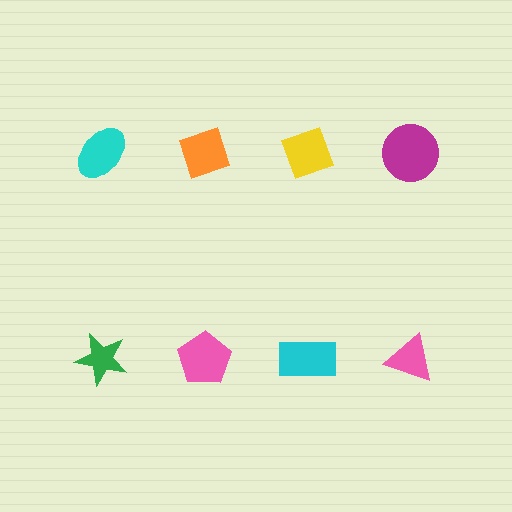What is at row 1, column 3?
A yellow diamond.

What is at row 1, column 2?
An orange diamond.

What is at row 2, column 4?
A pink triangle.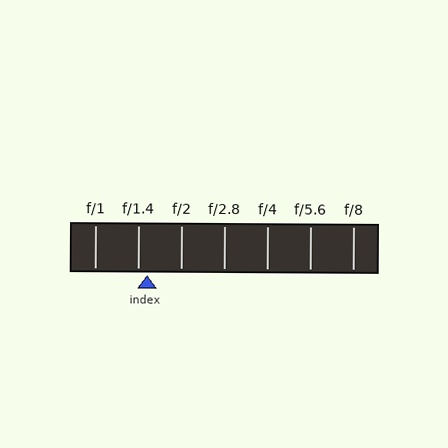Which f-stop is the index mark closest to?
The index mark is closest to f/1.4.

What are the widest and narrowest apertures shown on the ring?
The widest aperture shown is f/1 and the narrowest is f/8.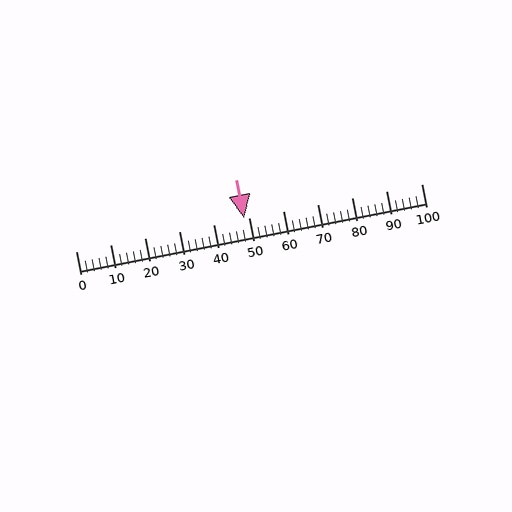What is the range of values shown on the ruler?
The ruler shows values from 0 to 100.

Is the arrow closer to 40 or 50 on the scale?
The arrow is closer to 50.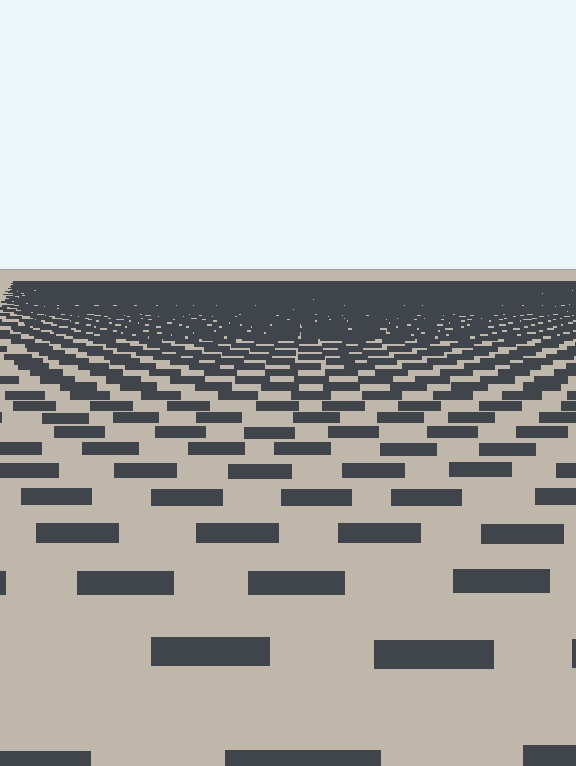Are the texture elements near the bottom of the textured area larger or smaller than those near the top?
Larger. Near the bottom, elements are closer to the viewer and appear at a bigger on-screen size.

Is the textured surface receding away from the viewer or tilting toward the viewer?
The surface is receding away from the viewer. Texture elements get smaller and denser toward the top.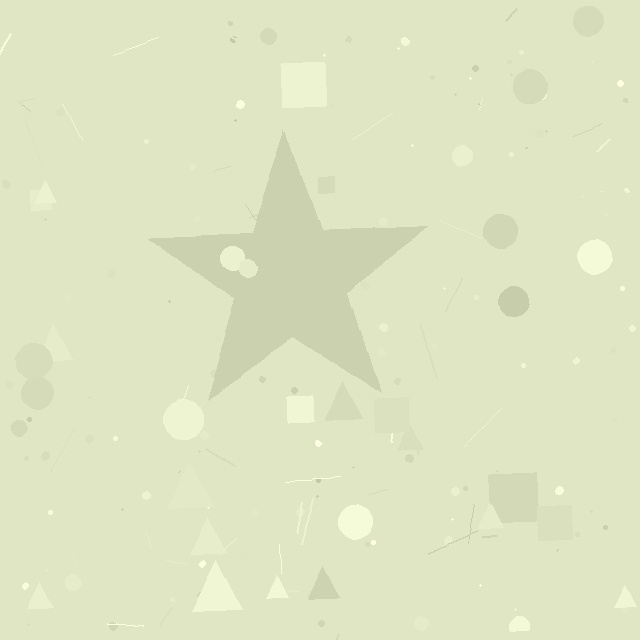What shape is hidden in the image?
A star is hidden in the image.